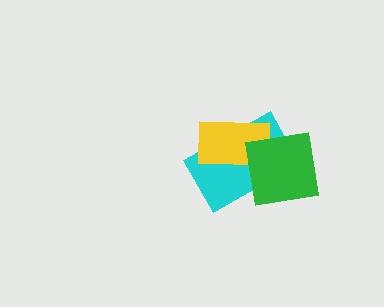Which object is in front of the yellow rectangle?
The green square is in front of the yellow rectangle.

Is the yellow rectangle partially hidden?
Yes, it is partially covered by another shape.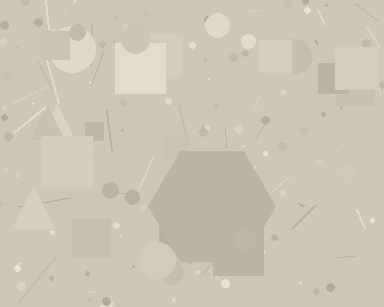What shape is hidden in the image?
A hexagon is hidden in the image.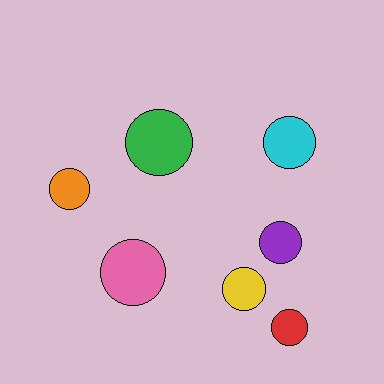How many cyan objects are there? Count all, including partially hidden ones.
There is 1 cyan object.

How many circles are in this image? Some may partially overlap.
There are 7 circles.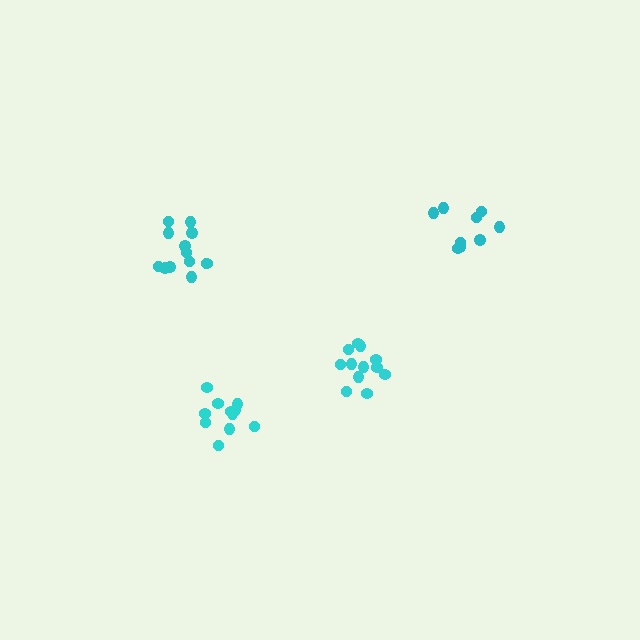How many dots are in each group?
Group 1: 11 dots, Group 2: 12 dots, Group 3: 13 dots, Group 4: 9 dots (45 total).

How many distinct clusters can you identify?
There are 4 distinct clusters.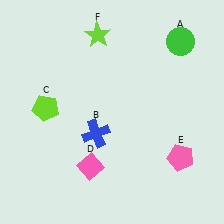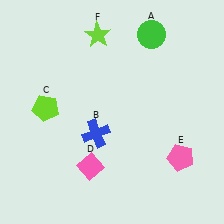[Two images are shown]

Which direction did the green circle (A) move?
The green circle (A) moved left.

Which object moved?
The green circle (A) moved left.